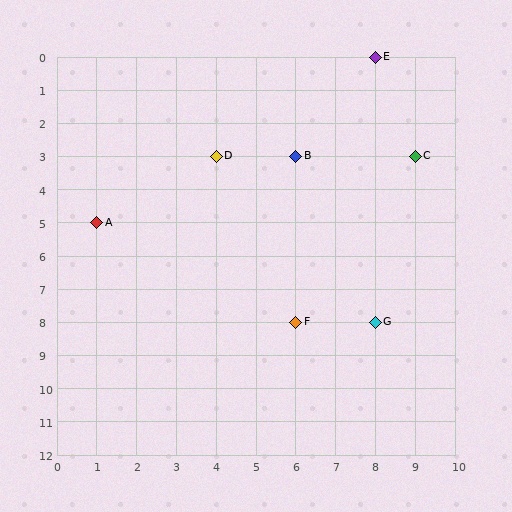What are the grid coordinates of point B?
Point B is at grid coordinates (6, 3).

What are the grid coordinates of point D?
Point D is at grid coordinates (4, 3).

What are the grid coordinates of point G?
Point G is at grid coordinates (8, 8).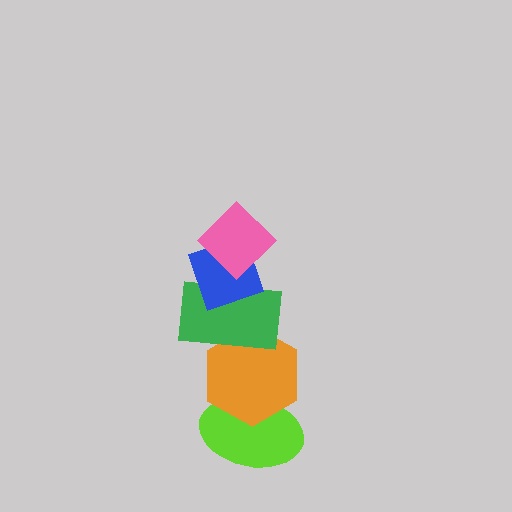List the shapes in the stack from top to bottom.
From top to bottom: the pink diamond, the blue diamond, the green rectangle, the orange hexagon, the lime ellipse.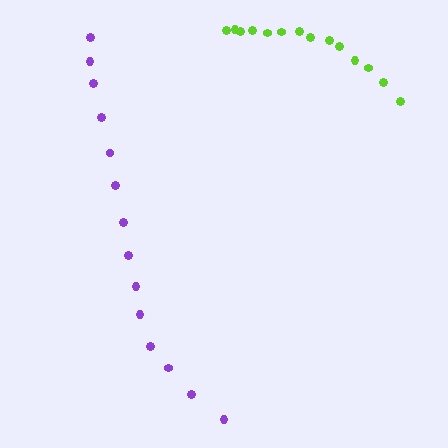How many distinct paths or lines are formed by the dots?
There are 2 distinct paths.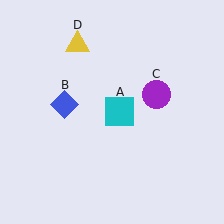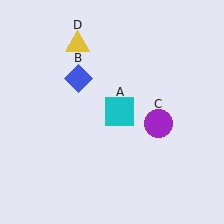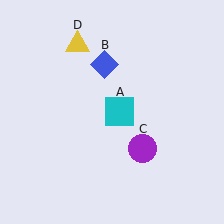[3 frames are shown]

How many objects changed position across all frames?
2 objects changed position: blue diamond (object B), purple circle (object C).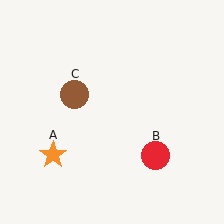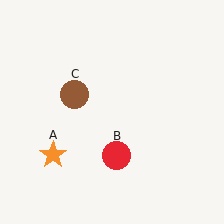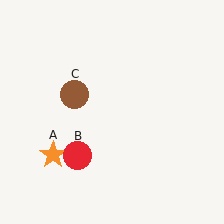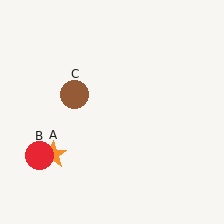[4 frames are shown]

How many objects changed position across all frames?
1 object changed position: red circle (object B).